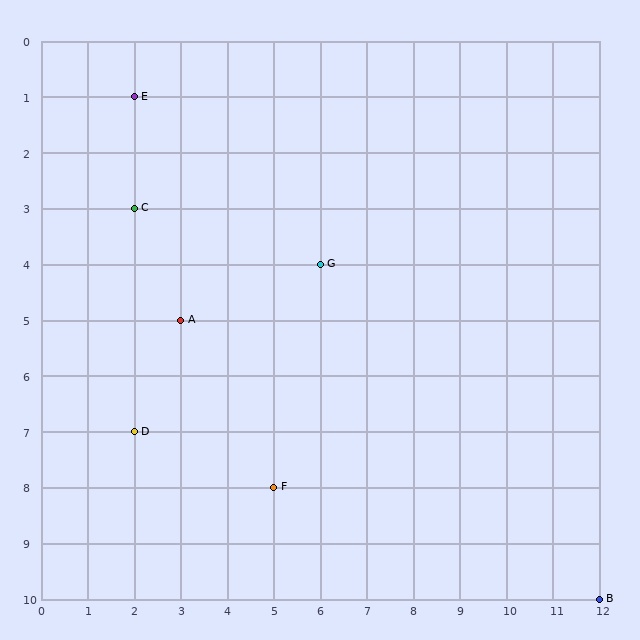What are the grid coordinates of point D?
Point D is at grid coordinates (2, 7).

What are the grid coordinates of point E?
Point E is at grid coordinates (2, 1).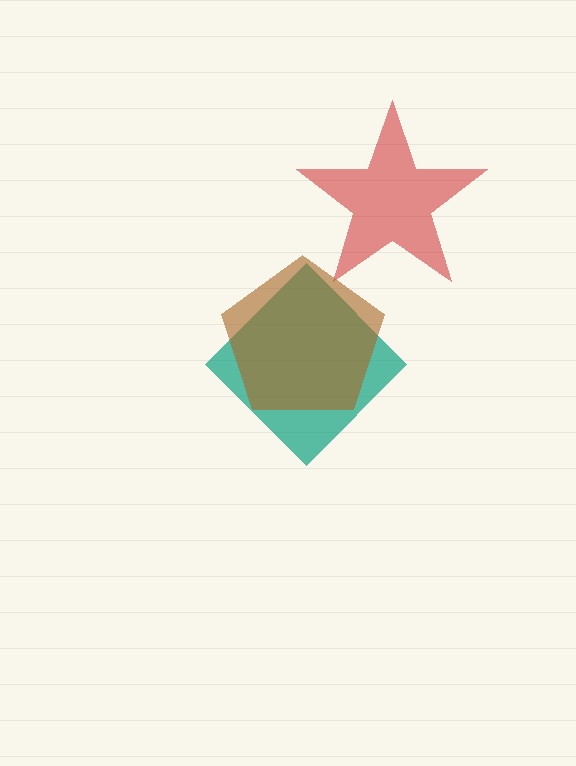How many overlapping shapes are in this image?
There are 3 overlapping shapes in the image.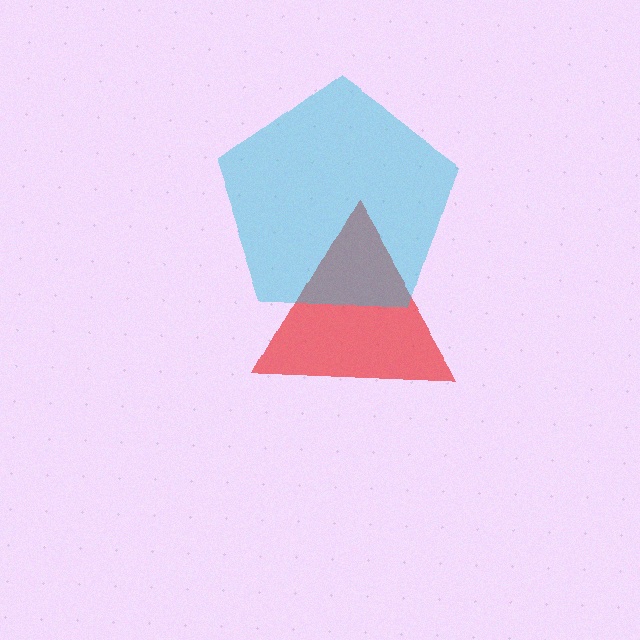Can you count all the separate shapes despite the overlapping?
Yes, there are 2 separate shapes.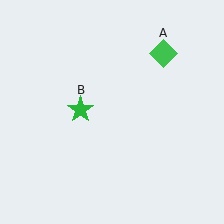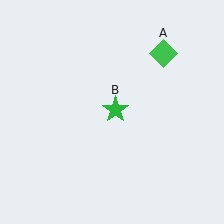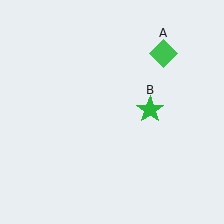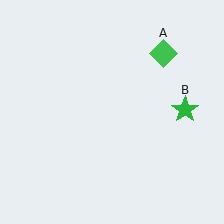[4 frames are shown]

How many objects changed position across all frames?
1 object changed position: green star (object B).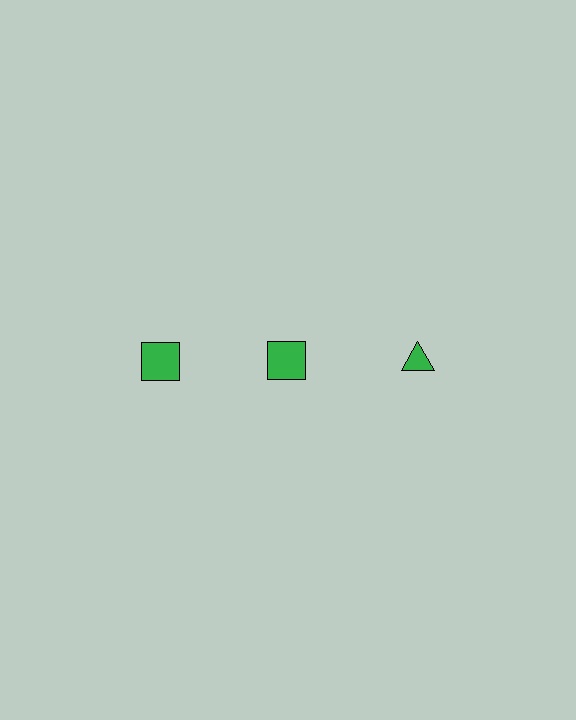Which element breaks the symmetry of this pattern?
The green triangle in the top row, center column breaks the symmetry. All other shapes are green squares.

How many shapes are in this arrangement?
There are 3 shapes arranged in a grid pattern.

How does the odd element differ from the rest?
It has a different shape: triangle instead of square.